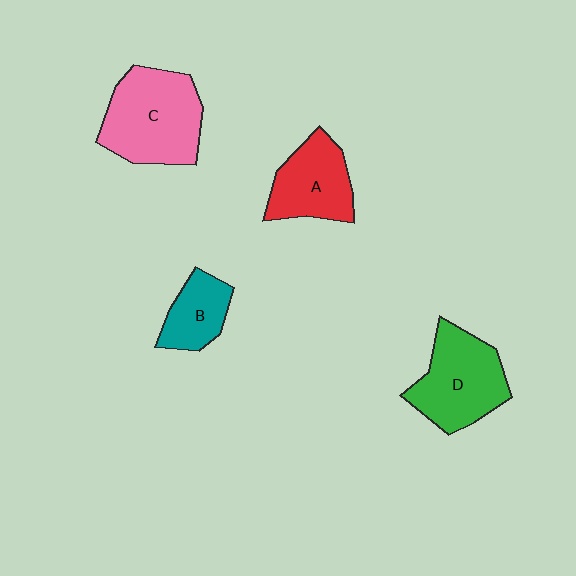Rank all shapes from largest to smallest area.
From largest to smallest: C (pink), D (green), A (red), B (teal).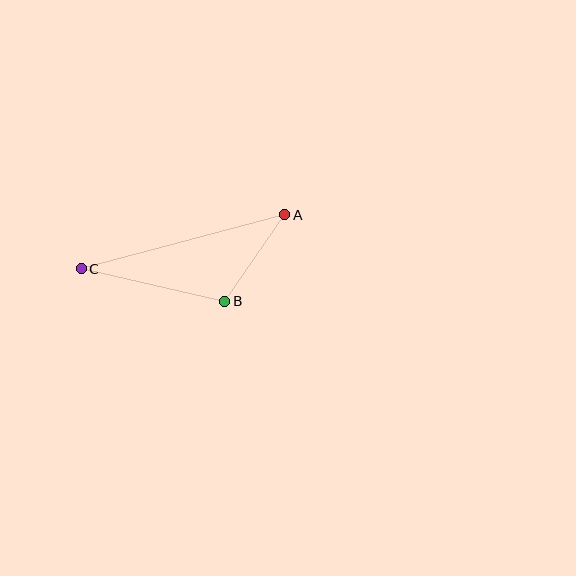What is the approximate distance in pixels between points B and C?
The distance between B and C is approximately 147 pixels.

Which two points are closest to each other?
Points A and B are closest to each other.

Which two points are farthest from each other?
Points A and C are farthest from each other.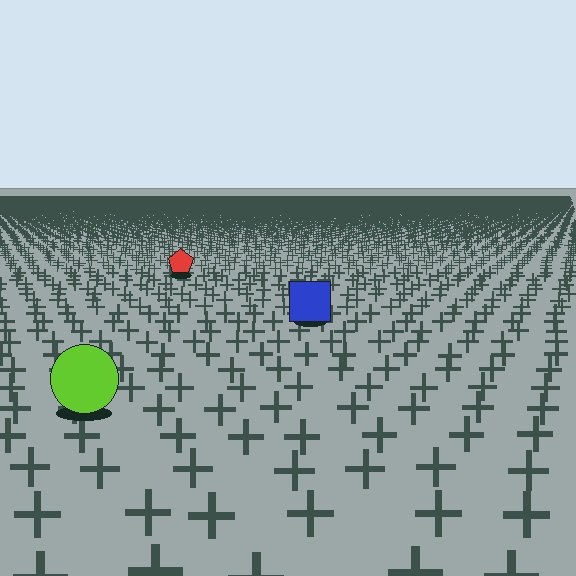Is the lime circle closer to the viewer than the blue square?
Yes. The lime circle is closer — you can tell from the texture gradient: the ground texture is coarser near it.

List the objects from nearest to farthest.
From nearest to farthest: the lime circle, the blue square, the red pentagon.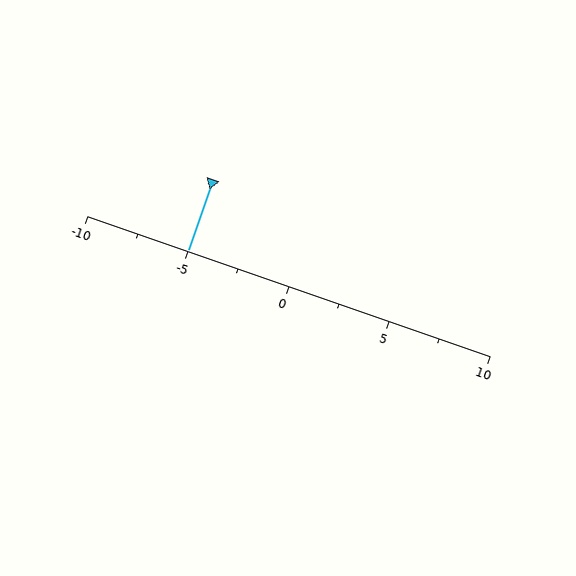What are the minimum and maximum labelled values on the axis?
The axis runs from -10 to 10.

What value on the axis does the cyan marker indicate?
The marker indicates approximately -5.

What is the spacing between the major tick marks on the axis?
The major ticks are spaced 5 apart.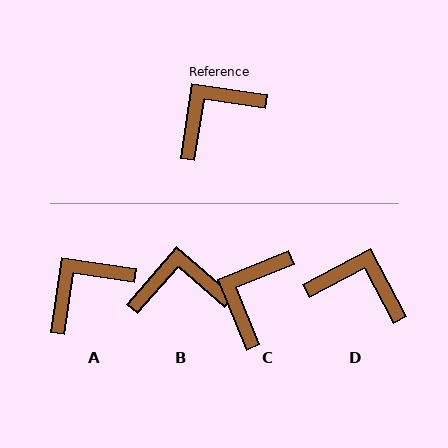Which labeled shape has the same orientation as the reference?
A.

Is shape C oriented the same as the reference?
No, it is off by about 31 degrees.